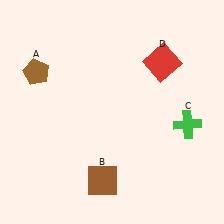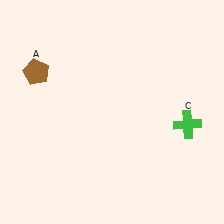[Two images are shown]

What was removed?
The red square (D), the brown square (B) were removed in Image 2.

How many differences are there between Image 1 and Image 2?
There are 2 differences between the two images.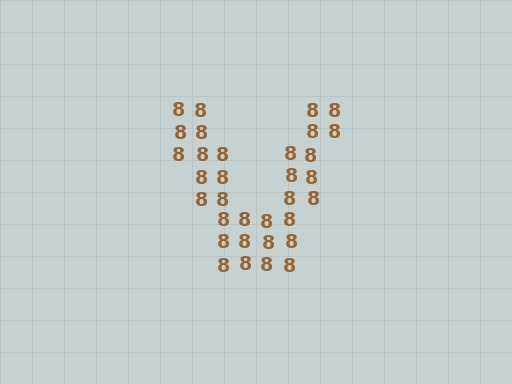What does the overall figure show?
The overall figure shows the letter V.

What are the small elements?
The small elements are digit 8's.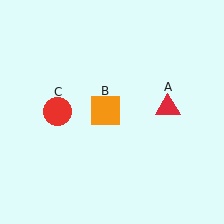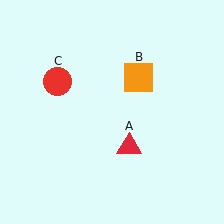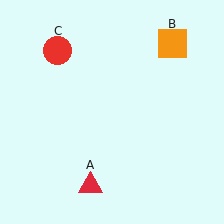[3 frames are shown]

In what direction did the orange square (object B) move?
The orange square (object B) moved up and to the right.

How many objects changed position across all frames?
3 objects changed position: red triangle (object A), orange square (object B), red circle (object C).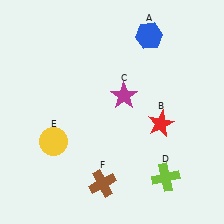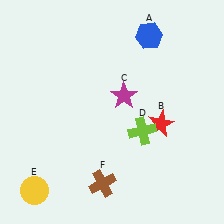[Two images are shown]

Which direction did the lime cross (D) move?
The lime cross (D) moved up.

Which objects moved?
The objects that moved are: the lime cross (D), the yellow circle (E).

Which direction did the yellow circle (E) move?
The yellow circle (E) moved down.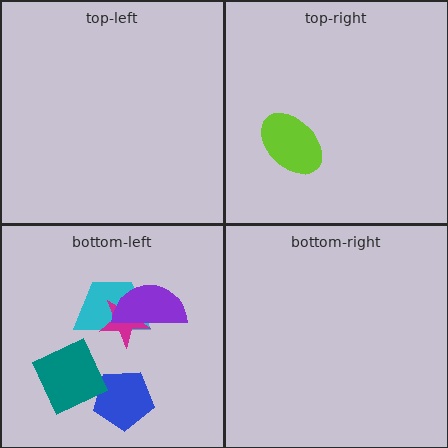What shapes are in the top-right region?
The lime ellipse.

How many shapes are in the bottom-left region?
5.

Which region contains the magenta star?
The bottom-left region.